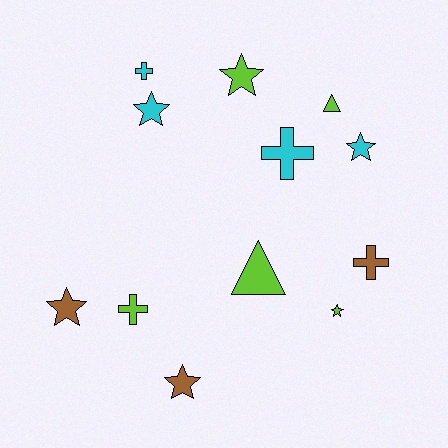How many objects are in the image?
There are 12 objects.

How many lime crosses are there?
There is 1 lime cross.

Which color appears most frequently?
Lime, with 5 objects.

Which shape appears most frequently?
Star, with 6 objects.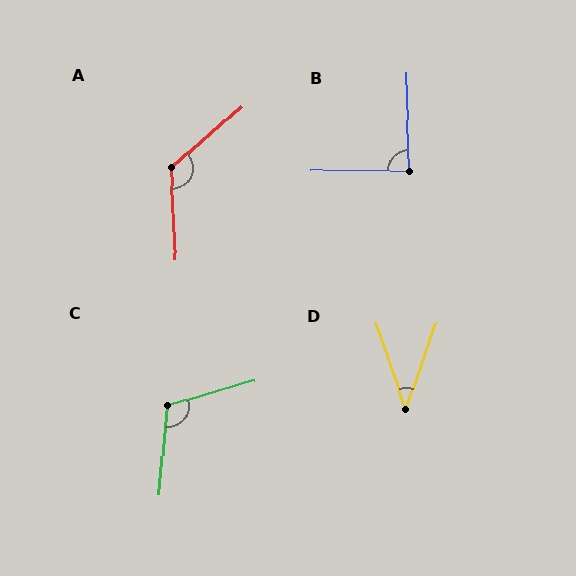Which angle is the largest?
A, at approximately 128 degrees.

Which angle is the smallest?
D, at approximately 38 degrees.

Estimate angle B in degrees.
Approximately 89 degrees.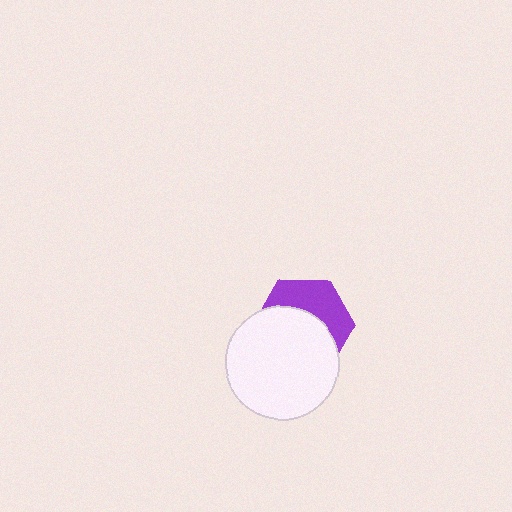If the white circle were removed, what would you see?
You would see the complete purple hexagon.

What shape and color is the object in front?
The object in front is a white circle.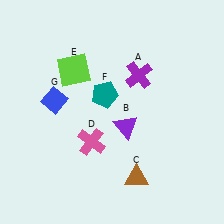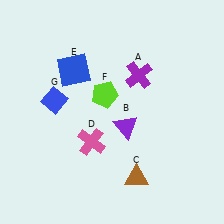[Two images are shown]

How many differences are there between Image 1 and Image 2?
There are 2 differences between the two images.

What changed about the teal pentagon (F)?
In Image 1, F is teal. In Image 2, it changed to lime.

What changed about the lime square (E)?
In Image 1, E is lime. In Image 2, it changed to blue.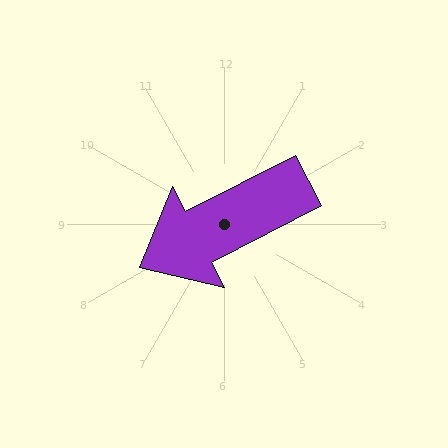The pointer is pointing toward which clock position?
Roughly 8 o'clock.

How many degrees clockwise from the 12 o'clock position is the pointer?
Approximately 243 degrees.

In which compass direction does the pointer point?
Southwest.